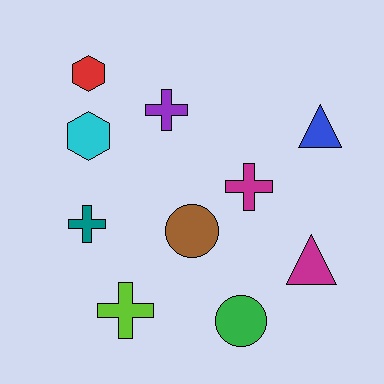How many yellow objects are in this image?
There are no yellow objects.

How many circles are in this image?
There are 2 circles.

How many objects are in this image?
There are 10 objects.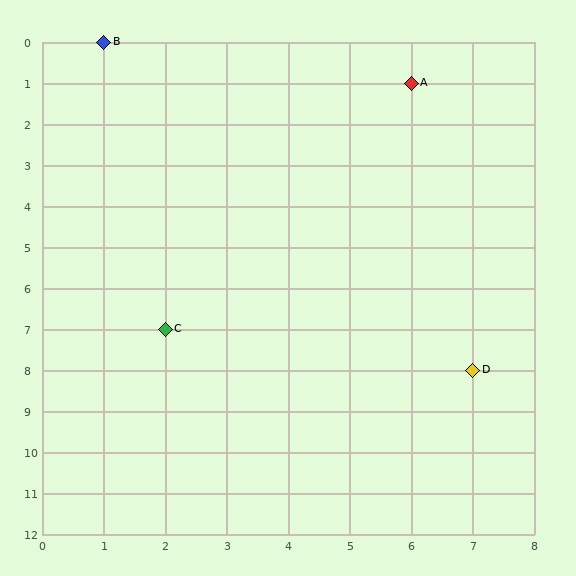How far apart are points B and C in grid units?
Points B and C are 1 column and 7 rows apart (about 7.1 grid units diagonally).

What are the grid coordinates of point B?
Point B is at grid coordinates (1, 0).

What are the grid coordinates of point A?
Point A is at grid coordinates (6, 1).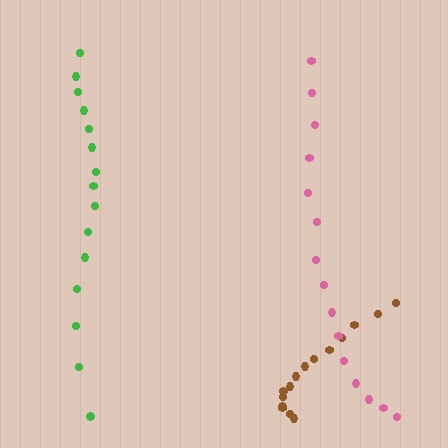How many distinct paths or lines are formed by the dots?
There are 3 distinct paths.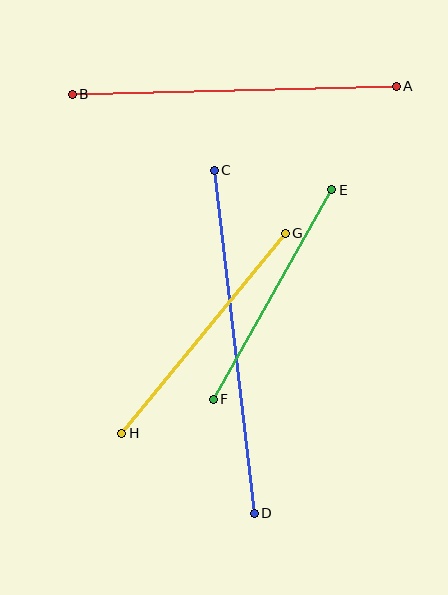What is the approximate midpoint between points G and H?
The midpoint is at approximately (204, 333) pixels.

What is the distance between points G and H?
The distance is approximately 258 pixels.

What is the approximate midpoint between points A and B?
The midpoint is at approximately (234, 90) pixels.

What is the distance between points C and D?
The distance is approximately 345 pixels.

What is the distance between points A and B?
The distance is approximately 324 pixels.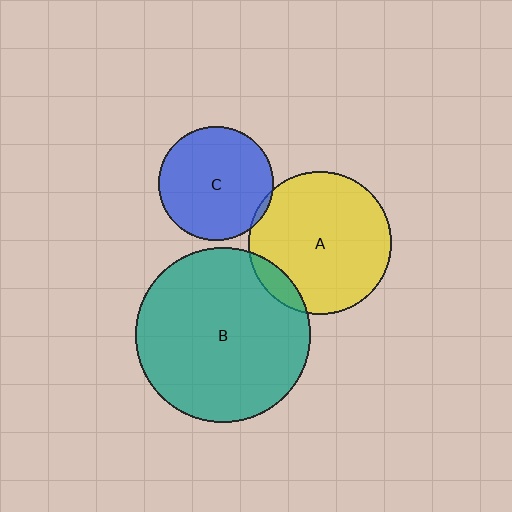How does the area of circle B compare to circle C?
Approximately 2.3 times.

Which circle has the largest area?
Circle B (teal).